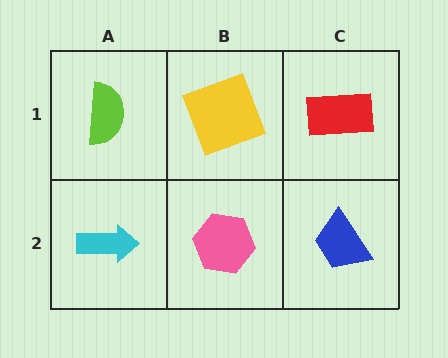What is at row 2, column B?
A pink hexagon.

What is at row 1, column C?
A red rectangle.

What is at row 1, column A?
A lime semicircle.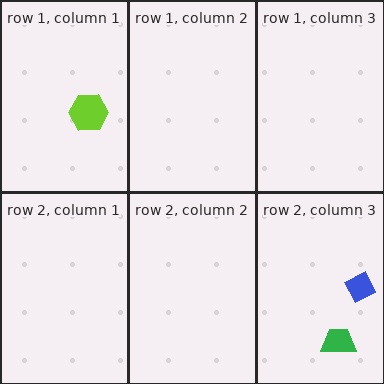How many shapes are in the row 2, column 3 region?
2.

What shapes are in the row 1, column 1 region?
The lime hexagon.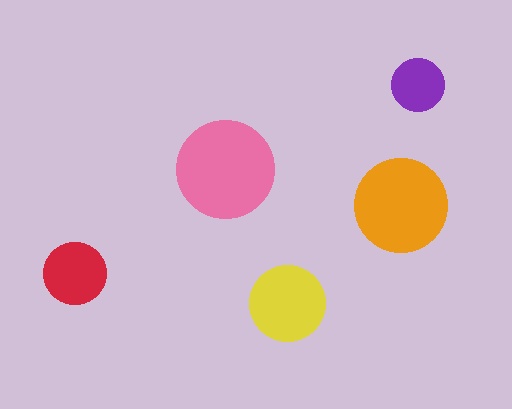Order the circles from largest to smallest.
the pink one, the orange one, the yellow one, the red one, the purple one.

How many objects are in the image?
There are 5 objects in the image.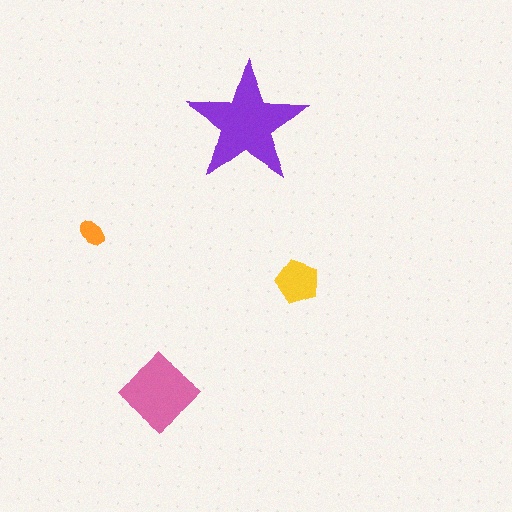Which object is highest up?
The purple star is topmost.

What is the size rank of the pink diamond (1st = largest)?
2nd.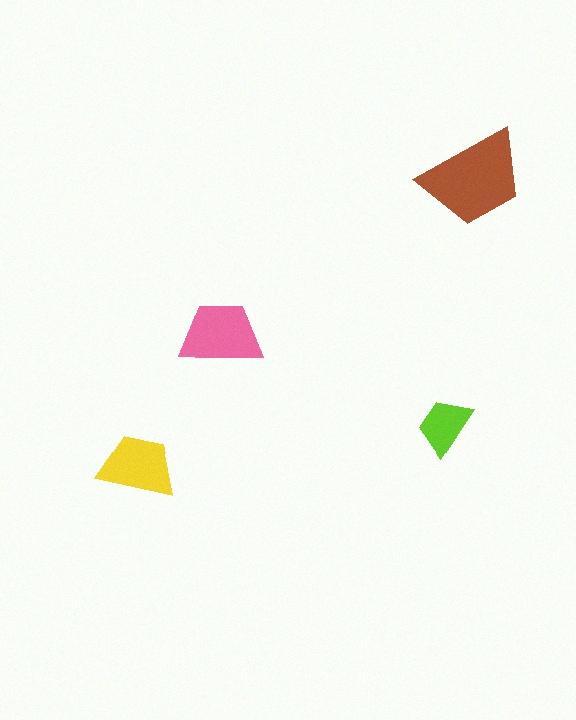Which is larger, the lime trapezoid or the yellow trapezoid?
The yellow one.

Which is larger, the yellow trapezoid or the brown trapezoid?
The brown one.